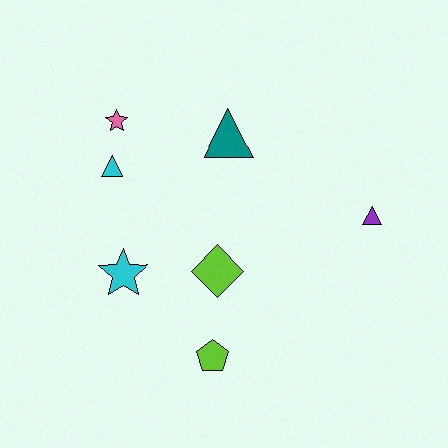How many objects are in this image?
There are 7 objects.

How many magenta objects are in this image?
There are no magenta objects.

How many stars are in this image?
There are 2 stars.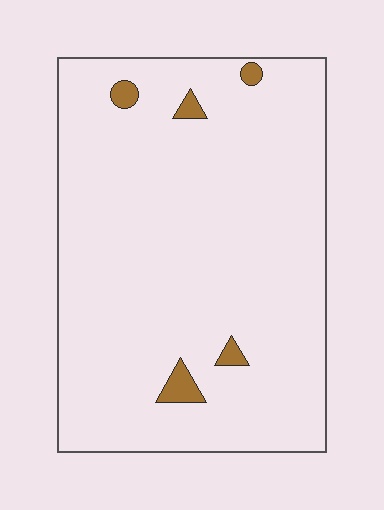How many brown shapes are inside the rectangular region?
5.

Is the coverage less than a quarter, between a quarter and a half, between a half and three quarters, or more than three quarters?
Less than a quarter.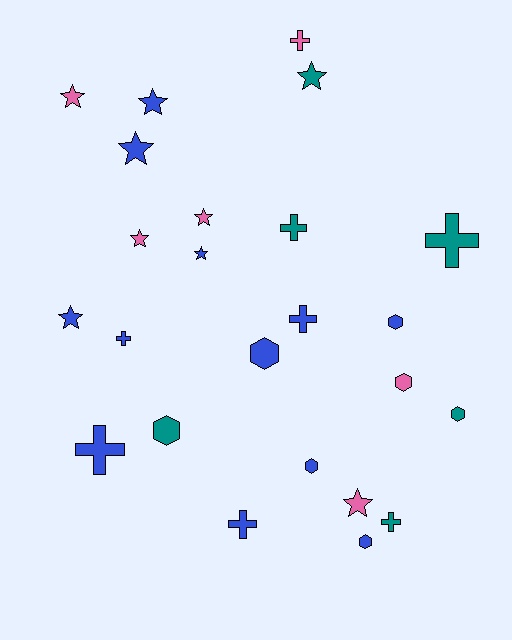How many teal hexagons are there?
There are 2 teal hexagons.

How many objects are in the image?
There are 24 objects.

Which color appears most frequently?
Blue, with 12 objects.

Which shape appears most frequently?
Star, with 9 objects.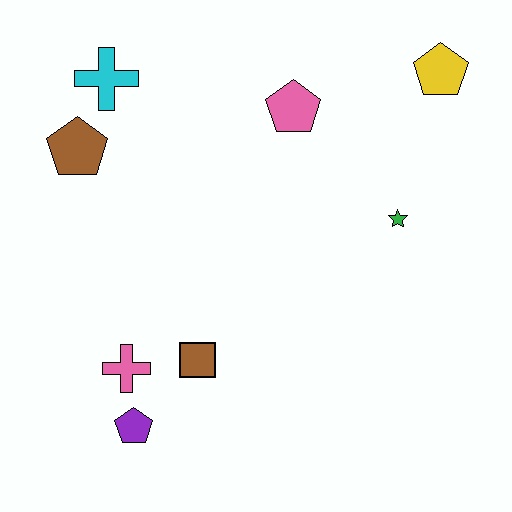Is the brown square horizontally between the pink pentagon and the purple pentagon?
Yes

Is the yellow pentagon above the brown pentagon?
Yes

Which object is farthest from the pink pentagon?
The purple pentagon is farthest from the pink pentagon.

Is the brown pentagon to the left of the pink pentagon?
Yes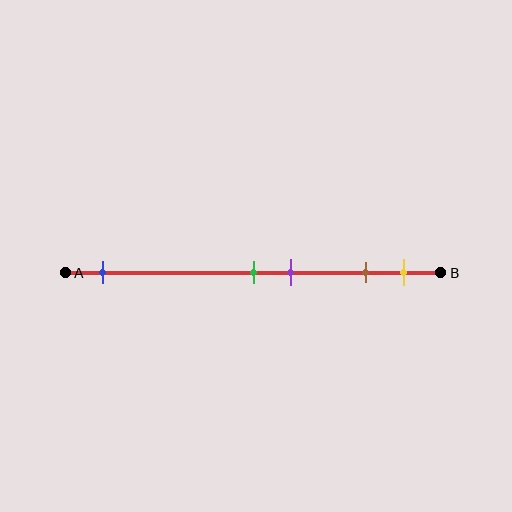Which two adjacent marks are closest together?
The green and purple marks are the closest adjacent pair.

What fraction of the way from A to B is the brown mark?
The brown mark is approximately 80% (0.8) of the way from A to B.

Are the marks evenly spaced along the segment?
No, the marks are not evenly spaced.